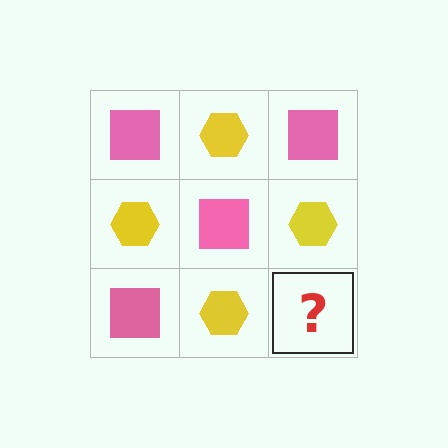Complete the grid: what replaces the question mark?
The question mark should be replaced with a pink square.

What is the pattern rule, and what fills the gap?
The rule is that it alternates pink square and yellow hexagon in a checkerboard pattern. The gap should be filled with a pink square.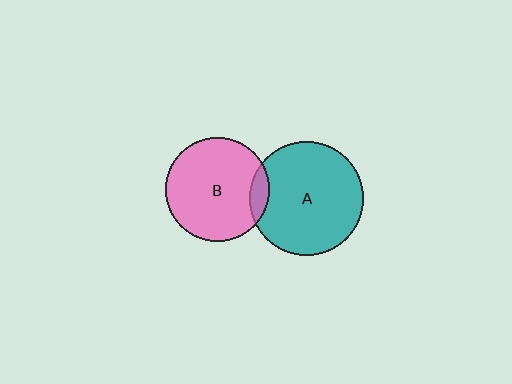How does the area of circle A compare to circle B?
Approximately 1.2 times.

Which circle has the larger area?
Circle A (teal).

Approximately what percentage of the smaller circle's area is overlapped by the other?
Approximately 10%.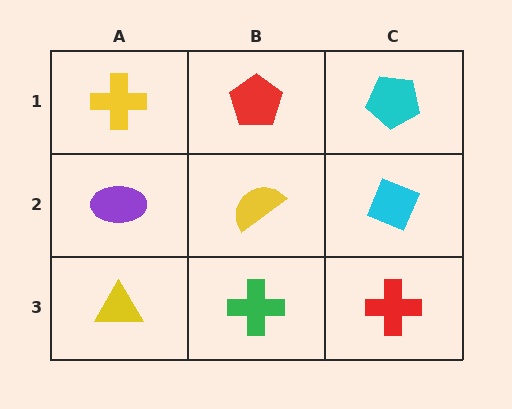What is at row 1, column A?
A yellow cross.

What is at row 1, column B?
A red pentagon.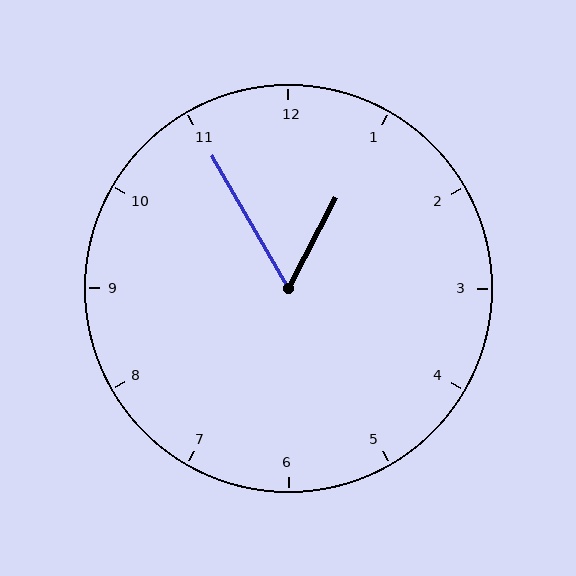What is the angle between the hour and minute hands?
Approximately 58 degrees.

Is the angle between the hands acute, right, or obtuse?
It is acute.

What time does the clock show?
12:55.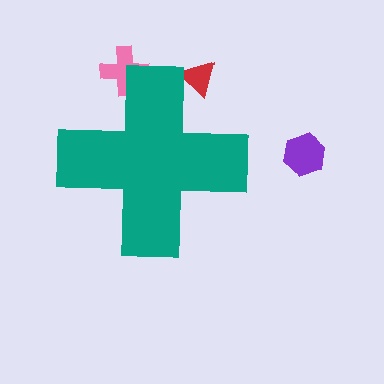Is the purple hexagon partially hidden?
No, the purple hexagon is fully visible.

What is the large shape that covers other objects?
A teal cross.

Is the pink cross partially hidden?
Yes, the pink cross is partially hidden behind the teal cross.